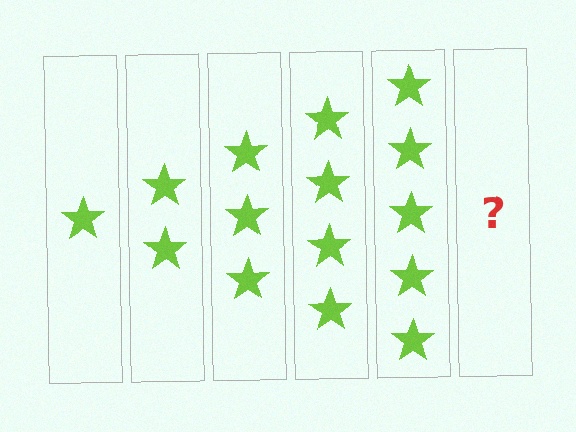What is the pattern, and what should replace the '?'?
The pattern is that each step adds one more star. The '?' should be 6 stars.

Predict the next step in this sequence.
The next step is 6 stars.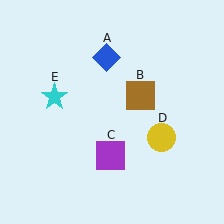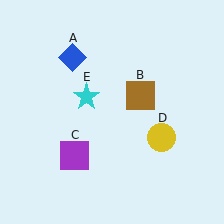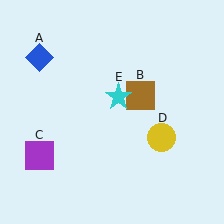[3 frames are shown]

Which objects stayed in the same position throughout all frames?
Brown square (object B) and yellow circle (object D) remained stationary.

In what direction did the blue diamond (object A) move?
The blue diamond (object A) moved left.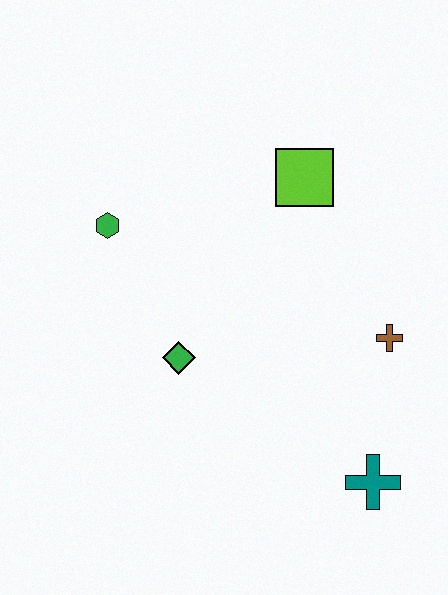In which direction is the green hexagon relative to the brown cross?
The green hexagon is to the left of the brown cross.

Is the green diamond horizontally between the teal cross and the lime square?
No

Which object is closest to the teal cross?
The brown cross is closest to the teal cross.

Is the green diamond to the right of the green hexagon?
Yes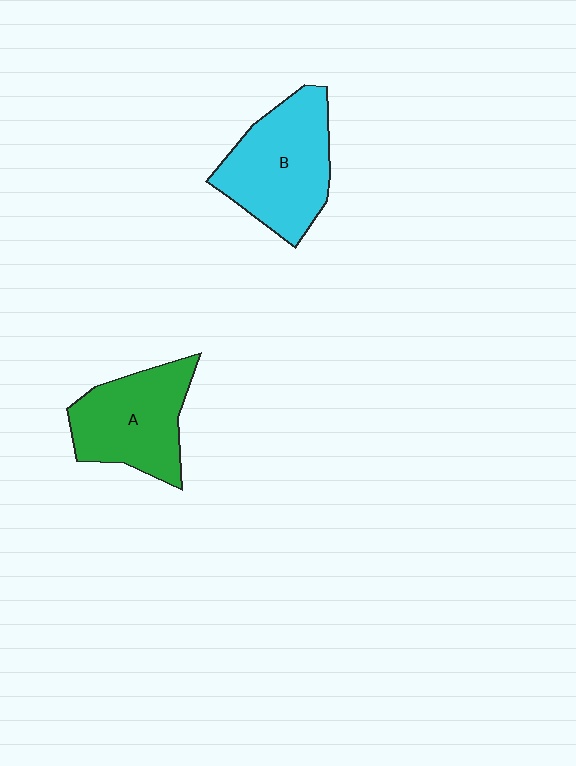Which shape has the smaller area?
Shape A (green).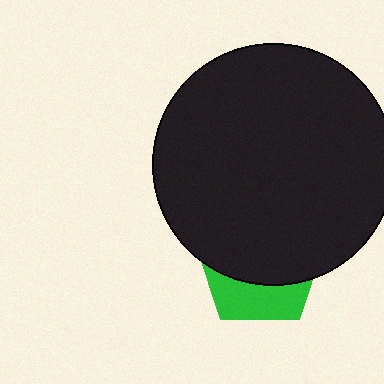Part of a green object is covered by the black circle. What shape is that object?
It is a pentagon.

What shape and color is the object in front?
The object in front is a black circle.